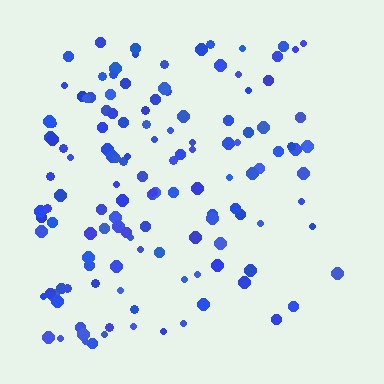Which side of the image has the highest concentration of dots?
The left.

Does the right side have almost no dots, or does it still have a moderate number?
Still a moderate number, just noticeably fewer than the left.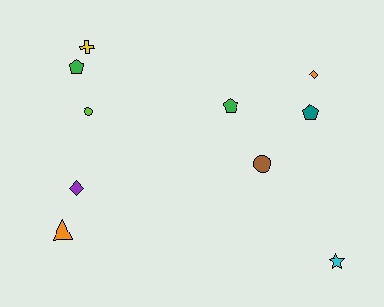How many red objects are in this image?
There are no red objects.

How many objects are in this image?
There are 10 objects.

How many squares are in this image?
There are no squares.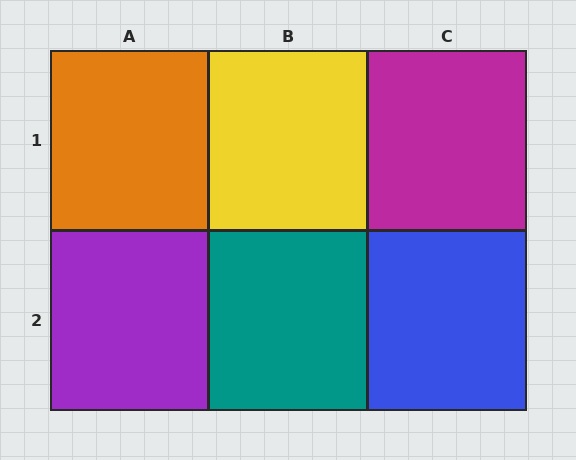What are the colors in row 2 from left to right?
Purple, teal, blue.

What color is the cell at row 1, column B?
Yellow.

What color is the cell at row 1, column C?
Magenta.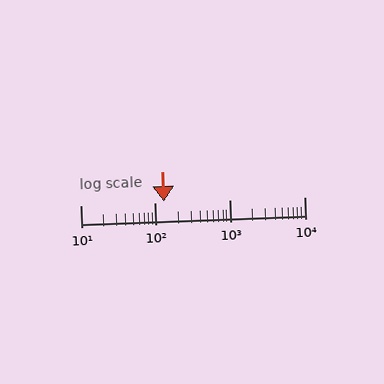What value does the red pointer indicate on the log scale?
The pointer indicates approximately 130.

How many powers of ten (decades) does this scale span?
The scale spans 3 decades, from 10 to 10000.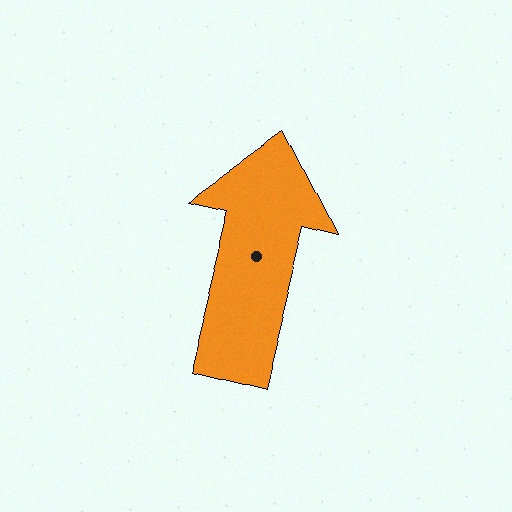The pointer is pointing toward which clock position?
Roughly 12 o'clock.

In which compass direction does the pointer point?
North.